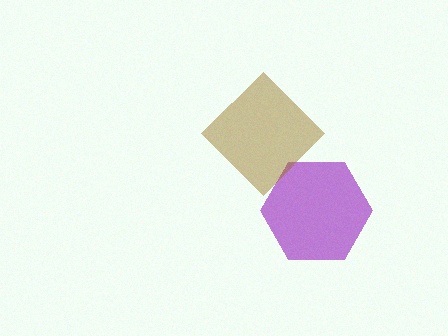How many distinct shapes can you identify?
There are 2 distinct shapes: a purple hexagon, a brown diamond.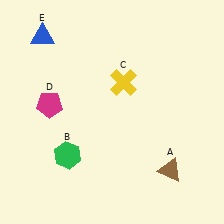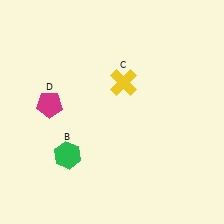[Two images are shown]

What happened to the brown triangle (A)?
The brown triangle (A) was removed in Image 2. It was in the bottom-right area of Image 1.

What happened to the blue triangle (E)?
The blue triangle (E) was removed in Image 2. It was in the top-left area of Image 1.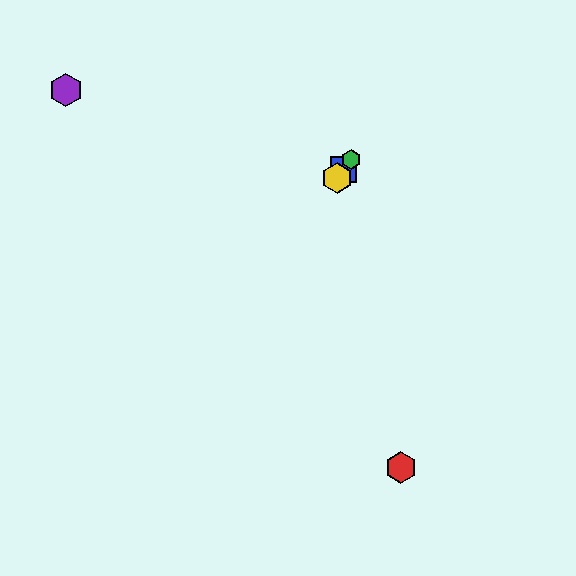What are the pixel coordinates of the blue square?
The blue square is at (344, 170).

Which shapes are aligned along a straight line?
The blue square, the green hexagon, the yellow hexagon are aligned along a straight line.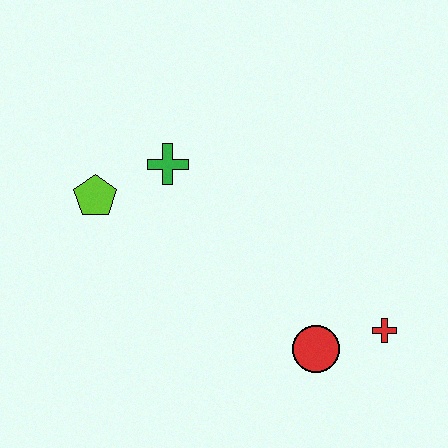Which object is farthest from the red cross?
The lime pentagon is farthest from the red cross.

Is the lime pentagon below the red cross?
No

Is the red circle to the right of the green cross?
Yes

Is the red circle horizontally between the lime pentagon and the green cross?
No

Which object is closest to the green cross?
The lime pentagon is closest to the green cross.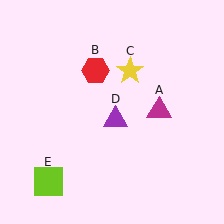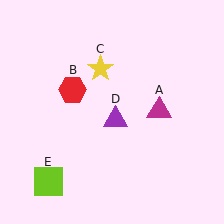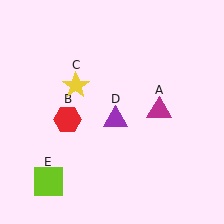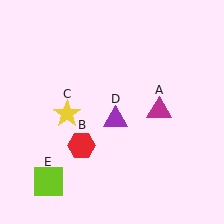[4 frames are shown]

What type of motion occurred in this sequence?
The red hexagon (object B), yellow star (object C) rotated counterclockwise around the center of the scene.